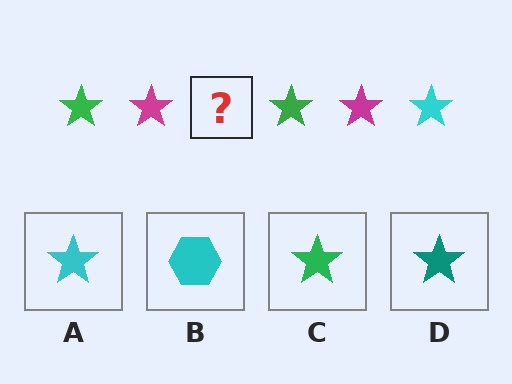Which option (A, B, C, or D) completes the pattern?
A.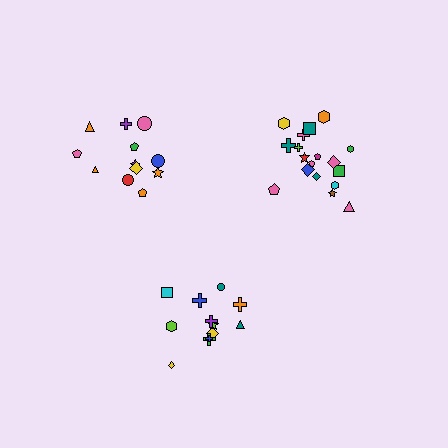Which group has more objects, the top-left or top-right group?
The top-right group.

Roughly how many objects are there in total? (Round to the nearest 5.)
Roughly 40 objects in total.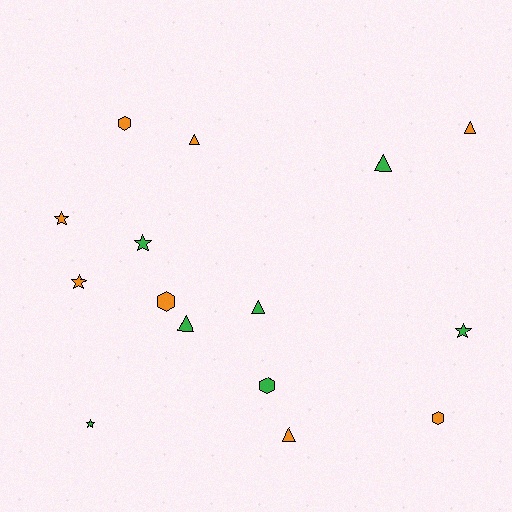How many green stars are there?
There are 3 green stars.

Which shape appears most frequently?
Triangle, with 6 objects.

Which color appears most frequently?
Orange, with 8 objects.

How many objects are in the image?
There are 15 objects.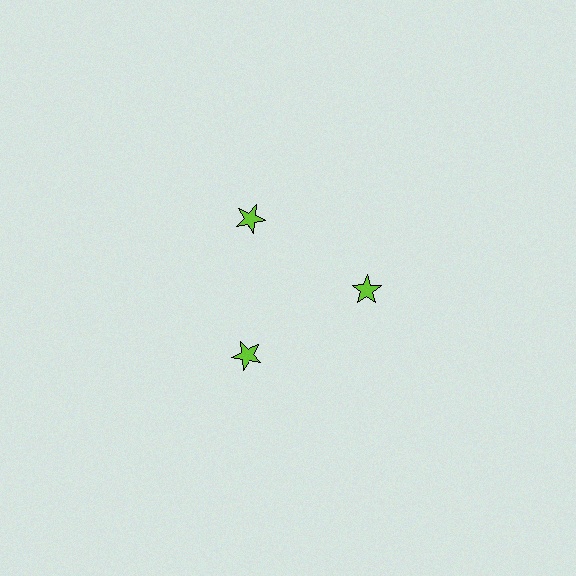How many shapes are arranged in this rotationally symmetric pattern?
There are 3 shapes, arranged in 3 groups of 1.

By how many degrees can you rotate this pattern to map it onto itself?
The pattern maps onto itself every 120 degrees of rotation.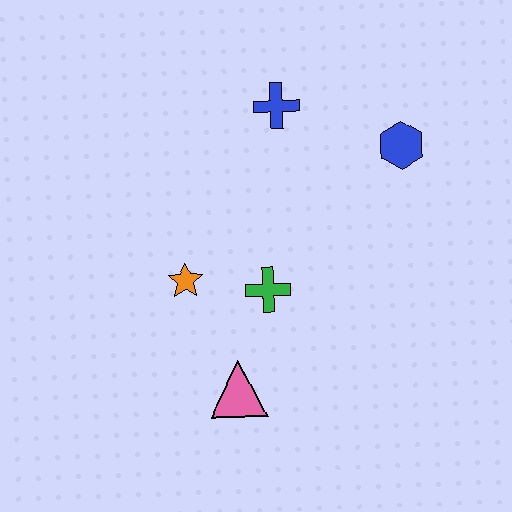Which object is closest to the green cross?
The orange star is closest to the green cross.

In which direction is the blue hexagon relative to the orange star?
The blue hexagon is to the right of the orange star.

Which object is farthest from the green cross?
The blue hexagon is farthest from the green cross.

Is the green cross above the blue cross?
No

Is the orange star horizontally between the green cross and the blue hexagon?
No